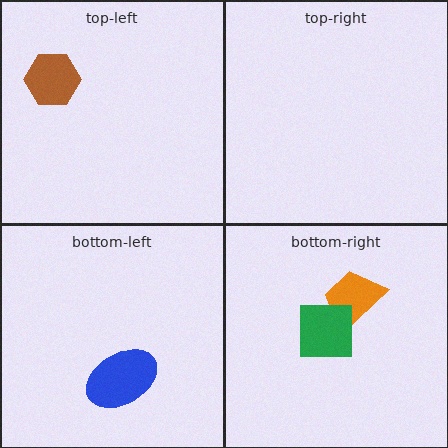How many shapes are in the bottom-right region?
2.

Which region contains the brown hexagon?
The top-left region.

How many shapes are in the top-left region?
1.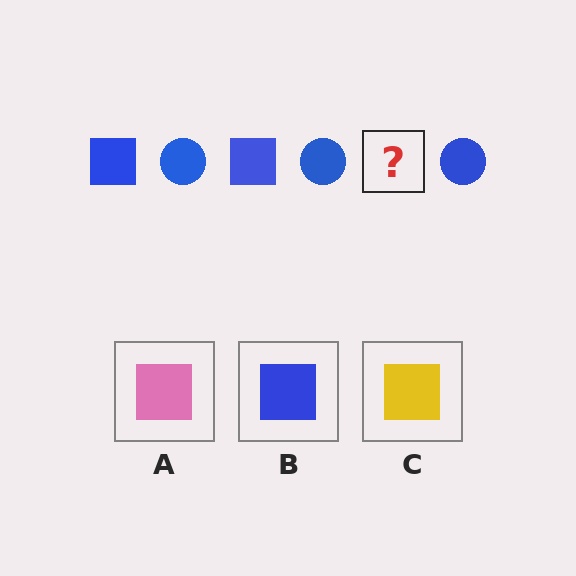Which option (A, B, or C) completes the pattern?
B.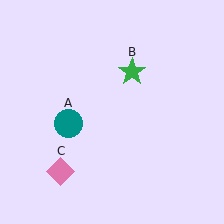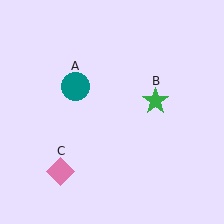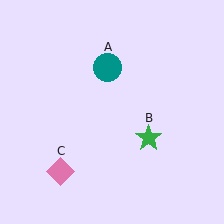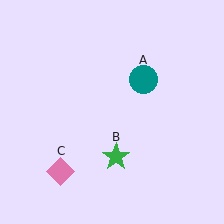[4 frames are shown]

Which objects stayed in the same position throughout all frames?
Pink diamond (object C) remained stationary.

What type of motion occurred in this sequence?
The teal circle (object A), green star (object B) rotated clockwise around the center of the scene.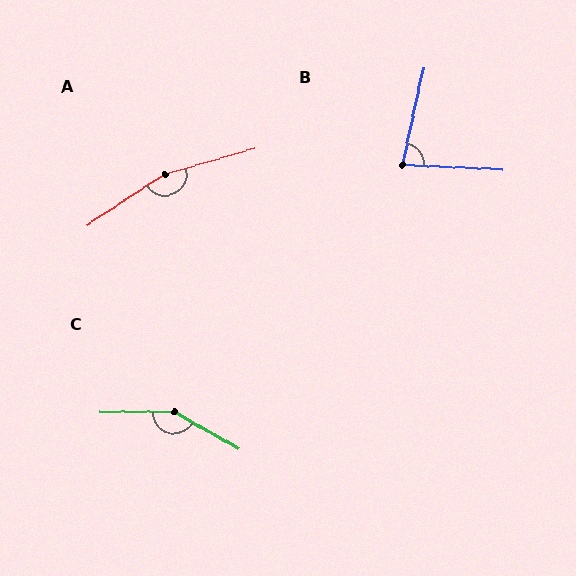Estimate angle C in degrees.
Approximately 150 degrees.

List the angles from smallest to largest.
B (81°), C (150°), A (163°).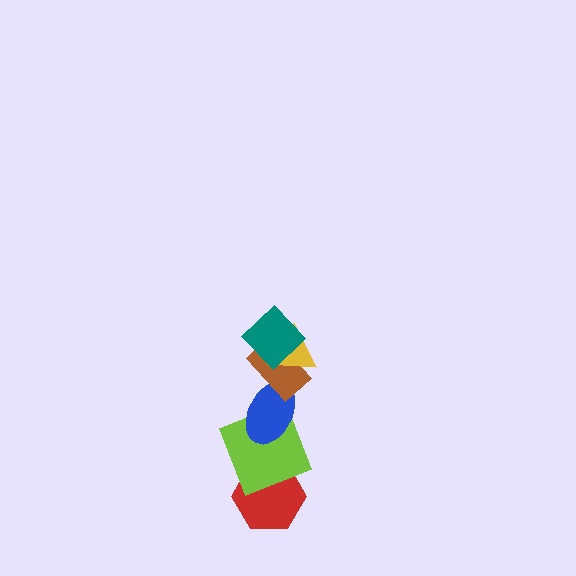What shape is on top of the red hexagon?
The lime square is on top of the red hexagon.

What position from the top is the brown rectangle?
The brown rectangle is 3rd from the top.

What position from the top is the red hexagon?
The red hexagon is 6th from the top.